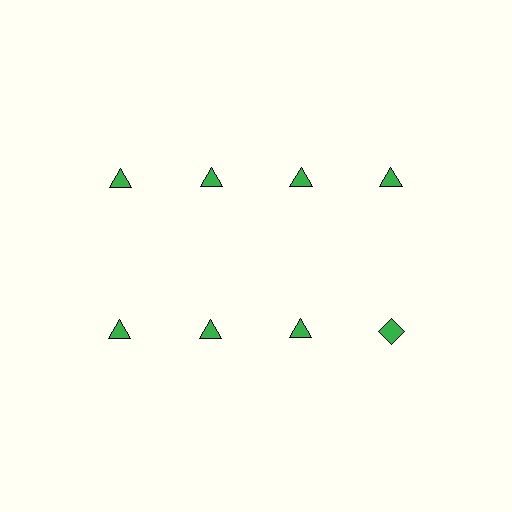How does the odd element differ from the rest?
It has a different shape: diamond instead of triangle.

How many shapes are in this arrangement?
There are 8 shapes arranged in a grid pattern.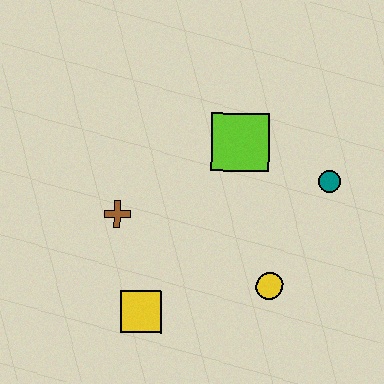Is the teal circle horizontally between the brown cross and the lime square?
No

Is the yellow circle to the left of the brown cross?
No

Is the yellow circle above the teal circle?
No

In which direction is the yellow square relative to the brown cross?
The yellow square is below the brown cross.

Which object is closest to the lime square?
The teal circle is closest to the lime square.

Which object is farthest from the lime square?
The yellow square is farthest from the lime square.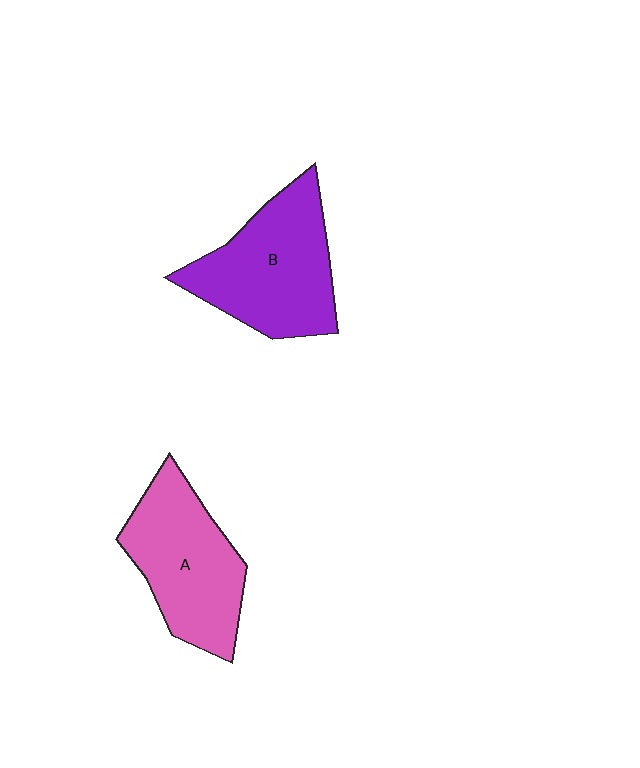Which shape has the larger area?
Shape B (purple).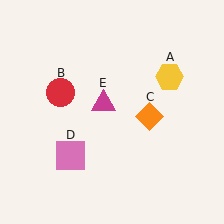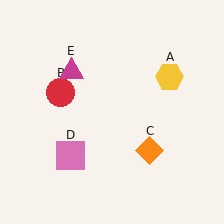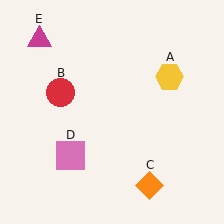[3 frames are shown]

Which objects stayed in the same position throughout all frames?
Yellow hexagon (object A) and red circle (object B) and pink square (object D) remained stationary.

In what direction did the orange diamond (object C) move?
The orange diamond (object C) moved down.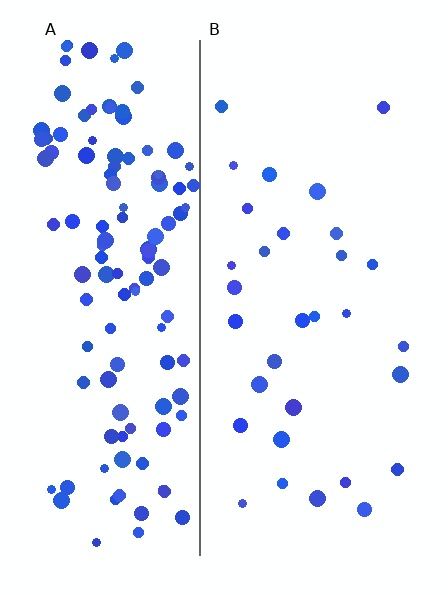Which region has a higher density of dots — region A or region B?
A (the left).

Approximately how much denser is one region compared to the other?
Approximately 4.0× — region A over region B.